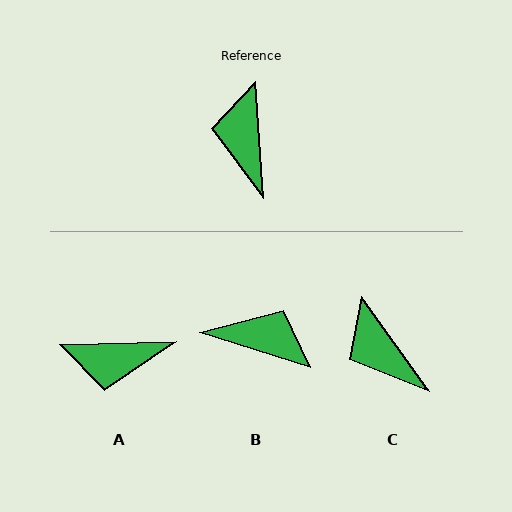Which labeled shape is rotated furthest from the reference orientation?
B, about 112 degrees away.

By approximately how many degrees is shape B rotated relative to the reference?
Approximately 112 degrees clockwise.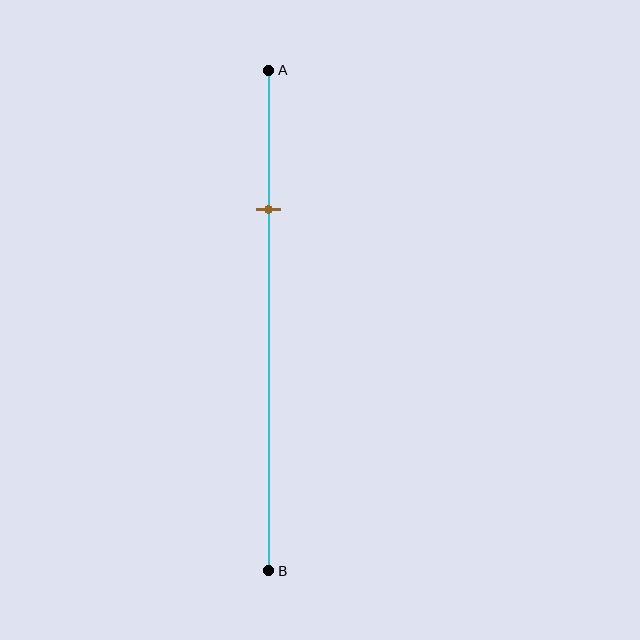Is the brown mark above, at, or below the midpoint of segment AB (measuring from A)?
The brown mark is above the midpoint of segment AB.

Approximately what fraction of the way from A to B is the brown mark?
The brown mark is approximately 30% of the way from A to B.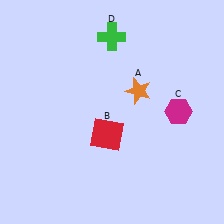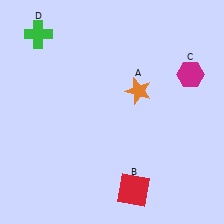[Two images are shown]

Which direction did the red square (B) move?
The red square (B) moved down.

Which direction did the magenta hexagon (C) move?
The magenta hexagon (C) moved up.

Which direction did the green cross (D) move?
The green cross (D) moved left.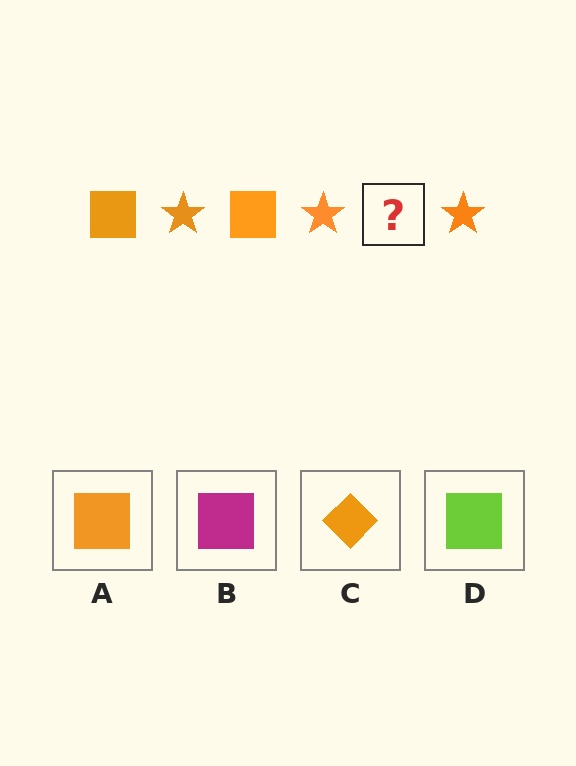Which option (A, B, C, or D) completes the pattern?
A.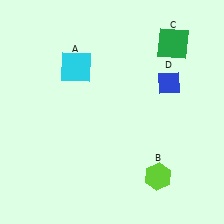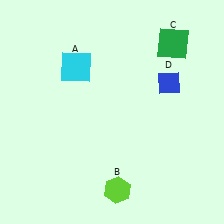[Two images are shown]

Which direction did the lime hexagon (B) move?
The lime hexagon (B) moved left.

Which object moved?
The lime hexagon (B) moved left.